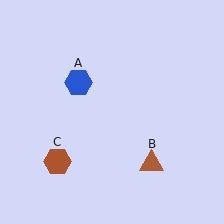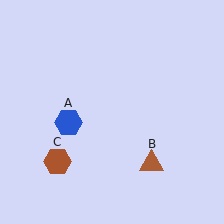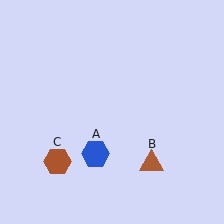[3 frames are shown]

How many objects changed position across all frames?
1 object changed position: blue hexagon (object A).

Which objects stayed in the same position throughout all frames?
Brown triangle (object B) and brown hexagon (object C) remained stationary.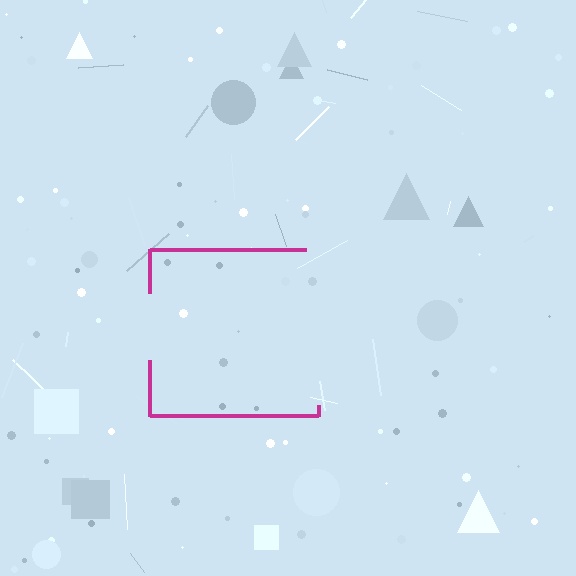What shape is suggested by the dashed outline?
The dashed outline suggests a square.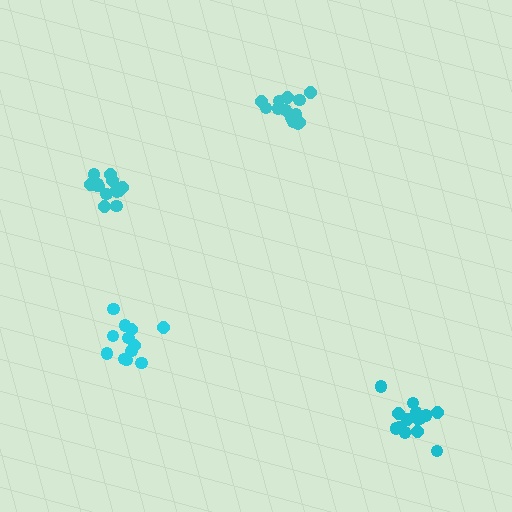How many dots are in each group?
Group 1: 12 dots, Group 2: 15 dots, Group 3: 14 dots, Group 4: 15 dots (56 total).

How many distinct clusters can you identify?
There are 4 distinct clusters.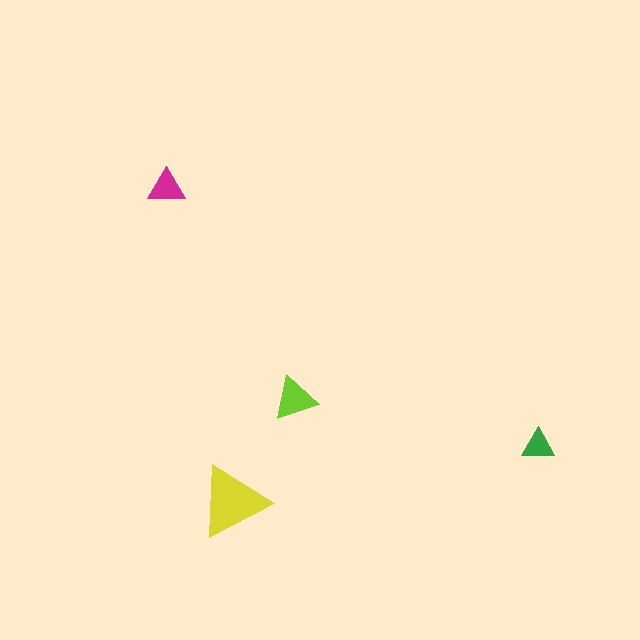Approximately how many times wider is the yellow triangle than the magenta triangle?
About 2 times wider.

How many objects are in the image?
There are 4 objects in the image.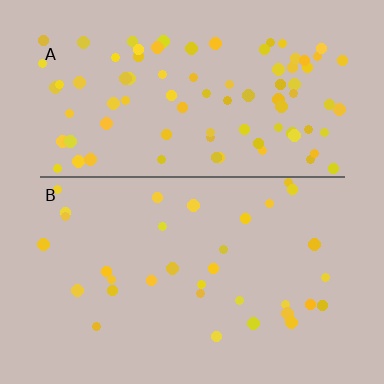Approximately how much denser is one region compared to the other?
Approximately 2.7× — region A over region B.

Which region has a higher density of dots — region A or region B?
A (the top).